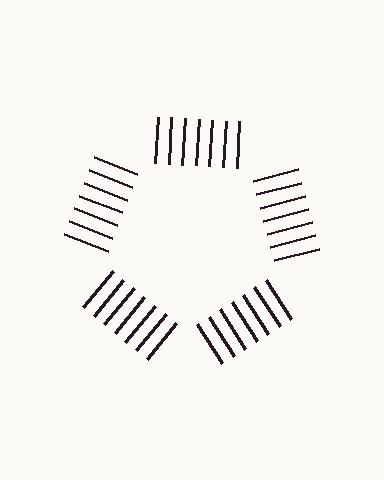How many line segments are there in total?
35 — 7 along each of the 5 edges.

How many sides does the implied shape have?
5 sides — the line-ends trace a pentagon.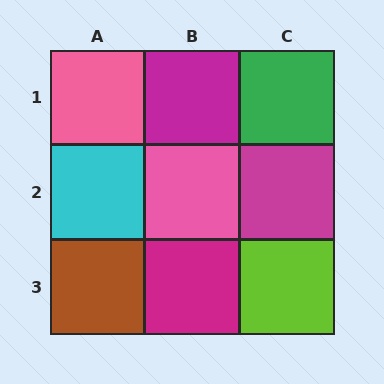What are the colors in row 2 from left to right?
Cyan, pink, magenta.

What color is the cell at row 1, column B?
Magenta.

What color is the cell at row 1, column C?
Green.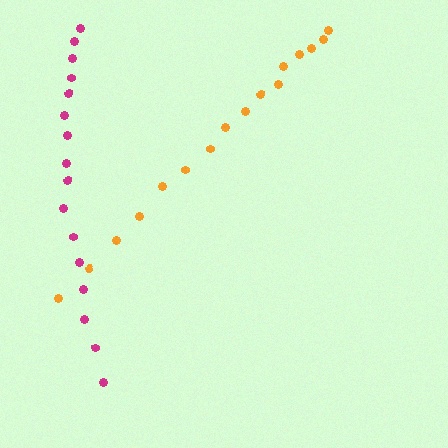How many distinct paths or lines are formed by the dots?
There are 2 distinct paths.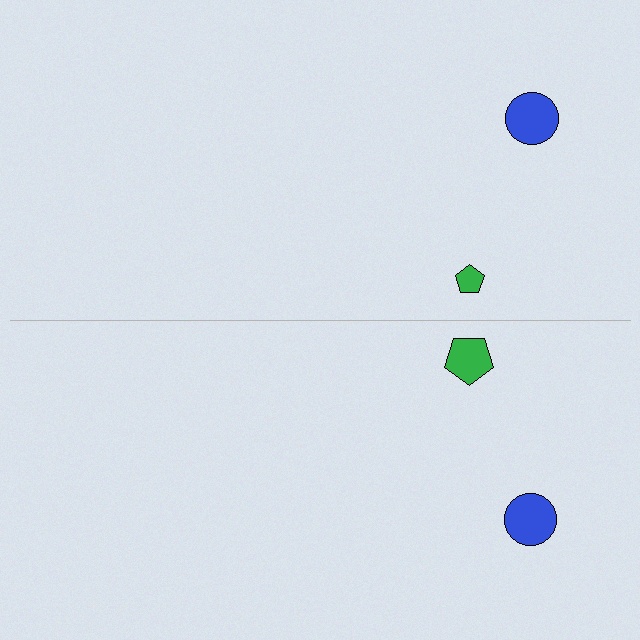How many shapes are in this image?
There are 4 shapes in this image.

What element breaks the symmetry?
The green pentagon on the bottom side has a different size than its mirror counterpart.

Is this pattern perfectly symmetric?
No, the pattern is not perfectly symmetric. The green pentagon on the bottom side has a different size than its mirror counterpart.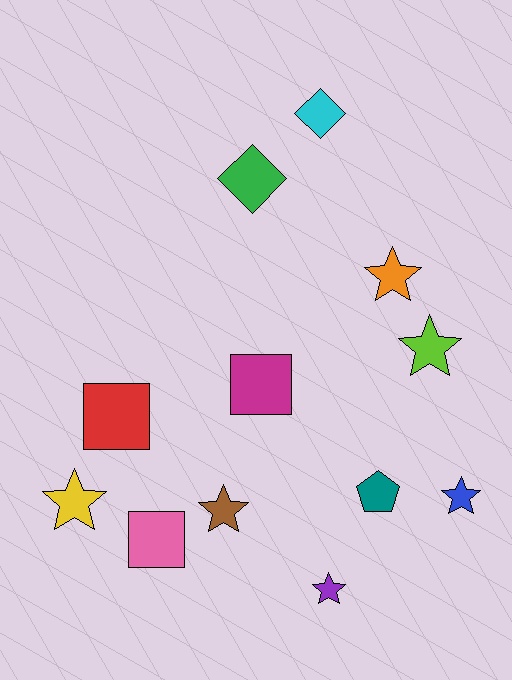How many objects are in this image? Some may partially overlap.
There are 12 objects.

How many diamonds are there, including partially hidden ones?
There are 2 diamonds.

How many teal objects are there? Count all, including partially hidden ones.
There is 1 teal object.